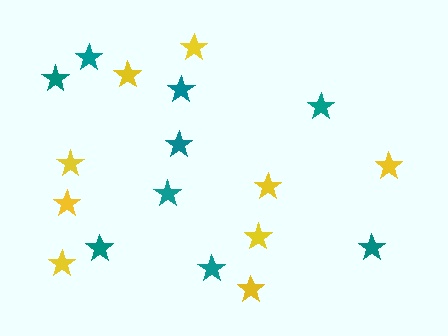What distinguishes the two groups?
There are 2 groups: one group of teal stars (9) and one group of yellow stars (9).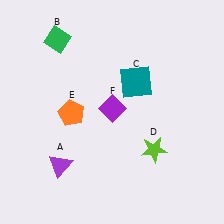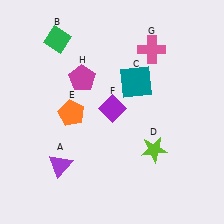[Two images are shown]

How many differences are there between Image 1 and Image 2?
There are 2 differences between the two images.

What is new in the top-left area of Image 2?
A magenta pentagon (H) was added in the top-left area of Image 2.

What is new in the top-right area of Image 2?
A pink cross (G) was added in the top-right area of Image 2.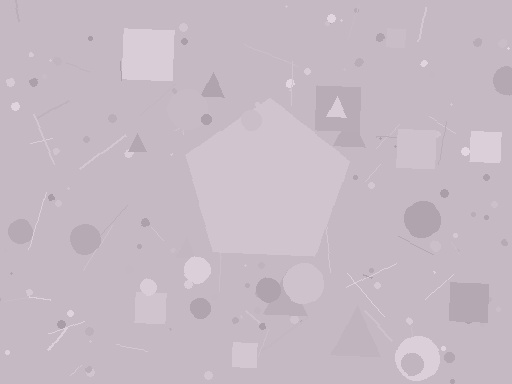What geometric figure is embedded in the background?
A pentagon is embedded in the background.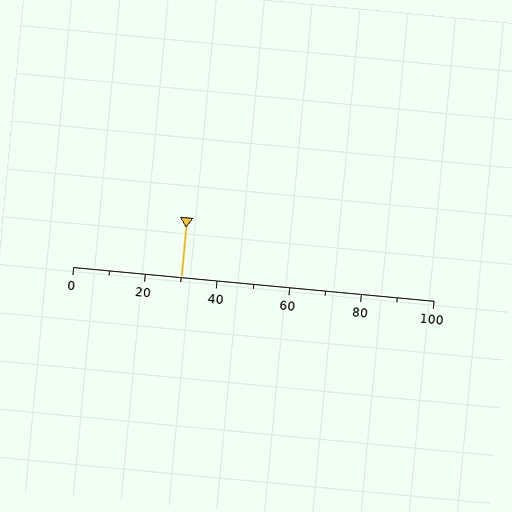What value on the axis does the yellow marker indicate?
The marker indicates approximately 30.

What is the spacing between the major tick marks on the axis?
The major ticks are spaced 20 apart.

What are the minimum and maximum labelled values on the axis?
The axis runs from 0 to 100.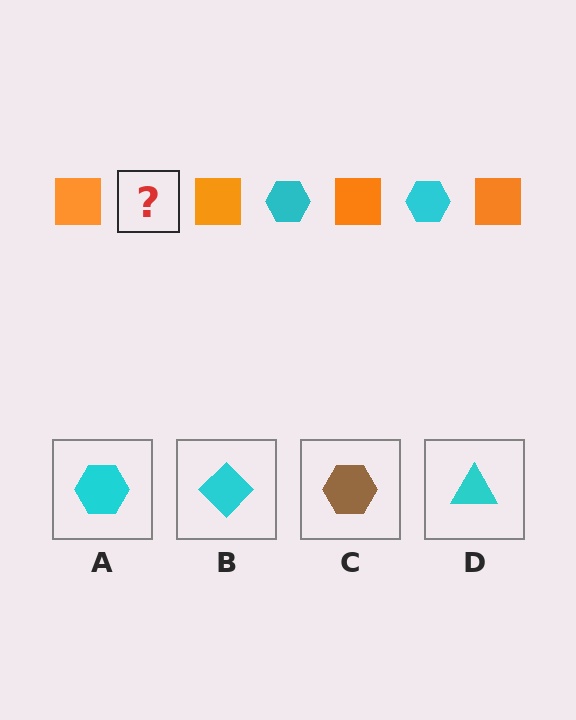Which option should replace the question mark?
Option A.